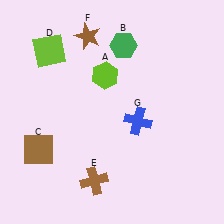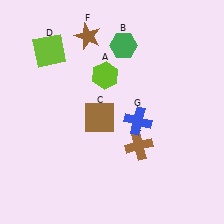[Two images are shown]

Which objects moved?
The objects that moved are: the brown square (C), the brown cross (E).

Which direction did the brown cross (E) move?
The brown cross (E) moved right.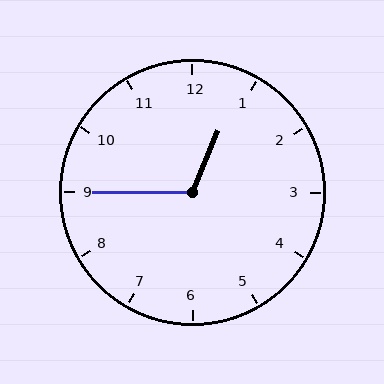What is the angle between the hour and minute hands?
Approximately 112 degrees.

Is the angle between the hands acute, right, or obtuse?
It is obtuse.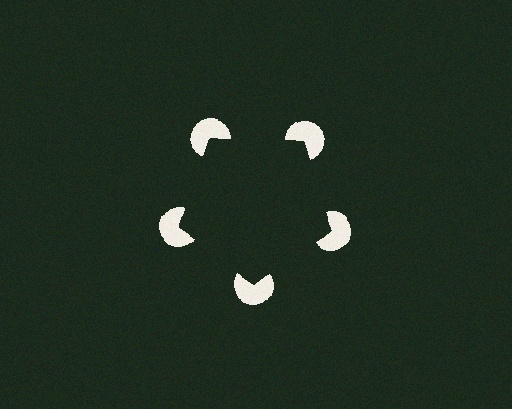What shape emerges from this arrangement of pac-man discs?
An illusory pentagon — its edges are inferred from the aligned wedge cuts in the pac-man discs, not physically drawn.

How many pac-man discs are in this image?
There are 5 — one at each vertex of the illusory pentagon.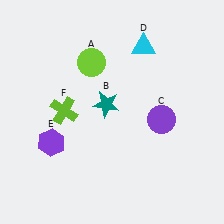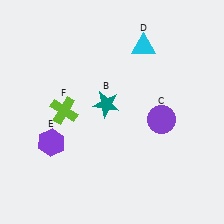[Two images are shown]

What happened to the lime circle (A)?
The lime circle (A) was removed in Image 2. It was in the top-left area of Image 1.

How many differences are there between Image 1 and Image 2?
There is 1 difference between the two images.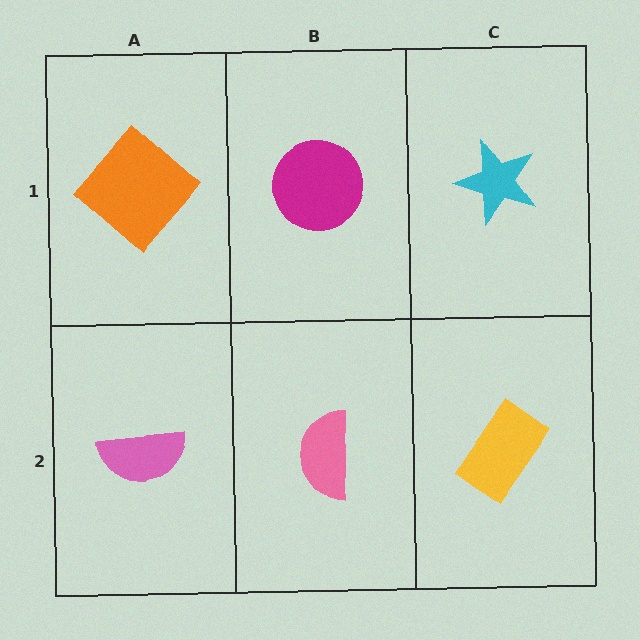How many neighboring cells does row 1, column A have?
2.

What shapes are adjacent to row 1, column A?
A pink semicircle (row 2, column A), a magenta circle (row 1, column B).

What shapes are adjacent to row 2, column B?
A magenta circle (row 1, column B), a pink semicircle (row 2, column A), a yellow rectangle (row 2, column C).